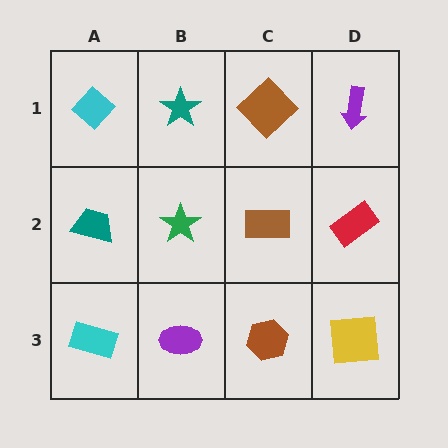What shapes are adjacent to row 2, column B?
A teal star (row 1, column B), a purple ellipse (row 3, column B), a teal trapezoid (row 2, column A), a brown rectangle (row 2, column C).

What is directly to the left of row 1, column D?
A brown diamond.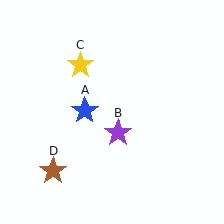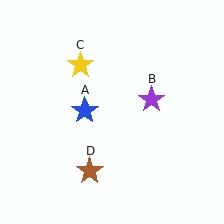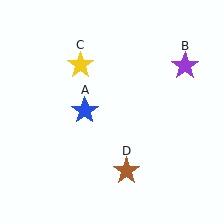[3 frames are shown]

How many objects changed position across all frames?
2 objects changed position: purple star (object B), brown star (object D).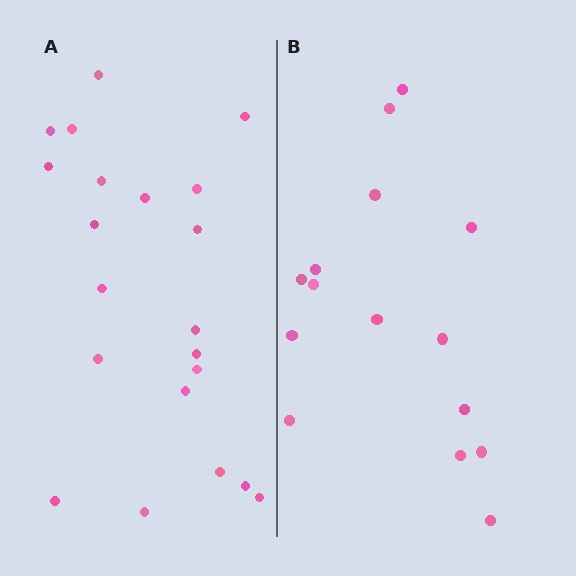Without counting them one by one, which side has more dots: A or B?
Region A (the left region) has more dots.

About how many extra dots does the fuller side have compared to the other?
Region A has about 6 more dots than region B.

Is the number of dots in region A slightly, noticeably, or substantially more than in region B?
Region A has noticeably more, but not dramatically so. The ratio is roughly 1.4 to 1.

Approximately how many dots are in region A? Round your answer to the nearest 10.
About 20 dots. (The exact count is 21, which rounds to 20.)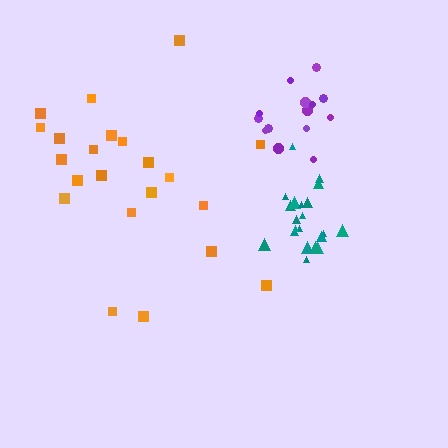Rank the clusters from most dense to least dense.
teal, purple, orange.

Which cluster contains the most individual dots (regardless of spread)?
Orange (22).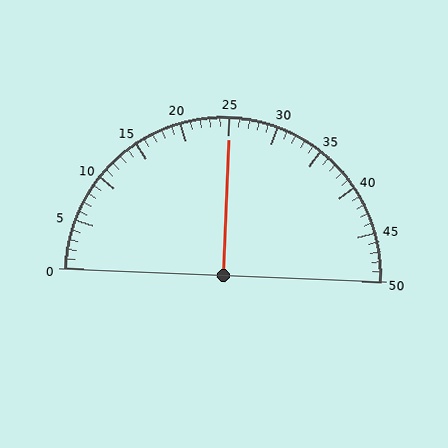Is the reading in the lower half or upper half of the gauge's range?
The reading is in the upper half of the range (0 to 50).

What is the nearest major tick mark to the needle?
The nearest major tick mark is 25.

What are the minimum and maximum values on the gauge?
The gauge ranges from 0 to 50.